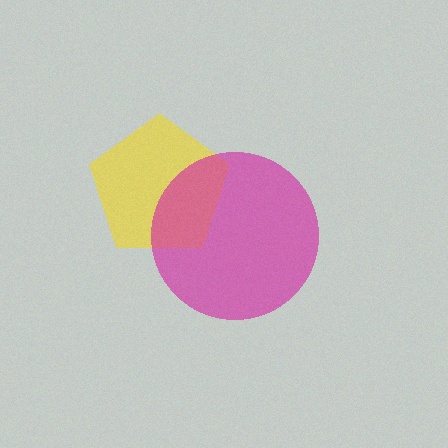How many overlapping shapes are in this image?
There are 2 overlapping shapes in the image.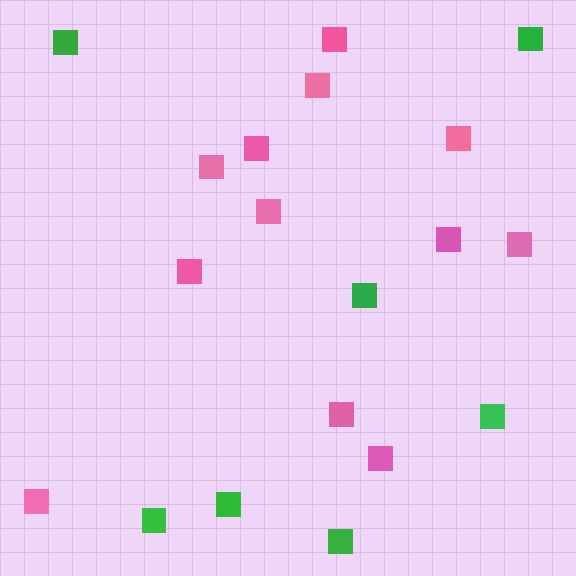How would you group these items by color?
There are 2 groups: one group of pink squares (12) and one group of green squares (7).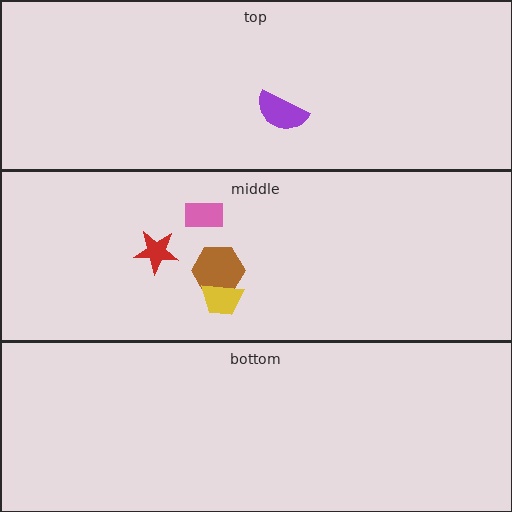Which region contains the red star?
The middle region.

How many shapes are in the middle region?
4.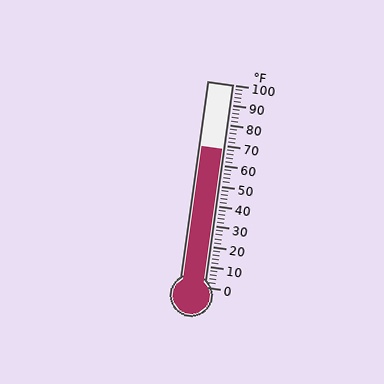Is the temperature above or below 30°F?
The temperature is above 30°F.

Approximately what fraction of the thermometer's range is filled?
The thermometer is filled to approximately 70% of its range.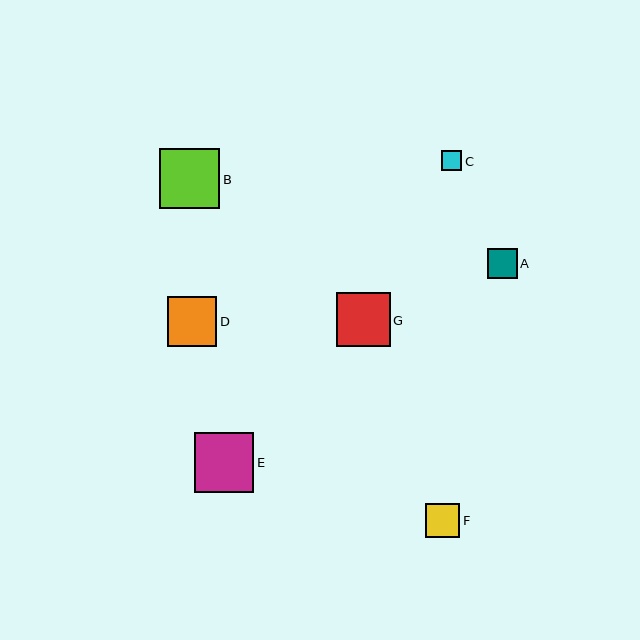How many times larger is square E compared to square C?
Square E is approximately 2.9 times the size of square C.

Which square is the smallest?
Square C is the smallest with a size of approximately 20 pixels.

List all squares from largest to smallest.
From largest to smallest: B, E, G, D, F, A, C.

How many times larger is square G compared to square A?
Square G is approximately 1.8 times the size of square A.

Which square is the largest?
Square B is the largest with a size of approximately 60 pixels.